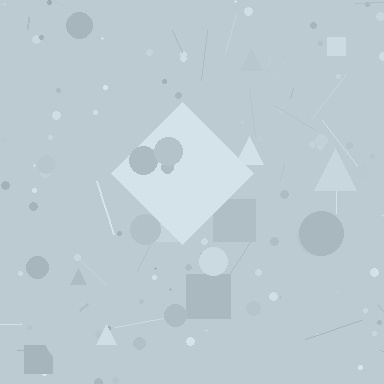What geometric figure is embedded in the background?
A diamond is embedded in the background.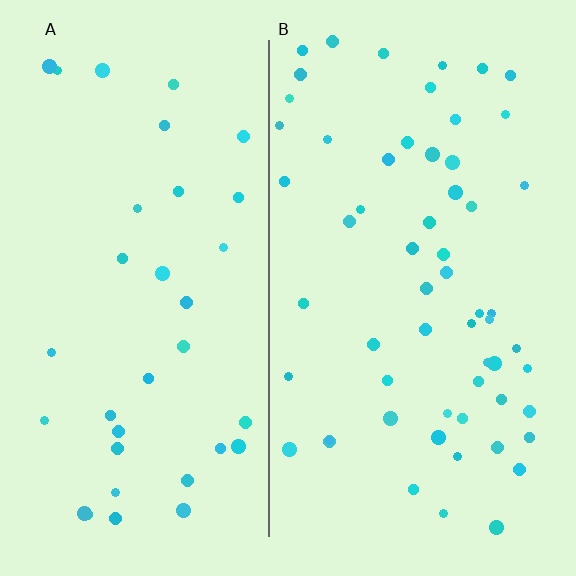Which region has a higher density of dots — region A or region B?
B (the right).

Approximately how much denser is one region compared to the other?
Approximately 1.7× — region B over region A.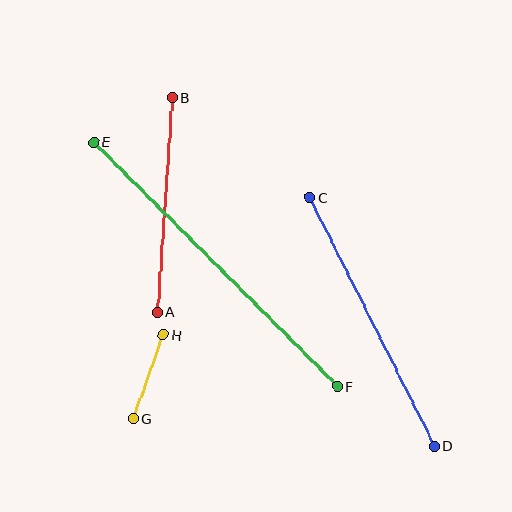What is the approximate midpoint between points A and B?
The midpoint is at approximately (165, 205) pixels.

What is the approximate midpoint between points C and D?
The midpoint is at approximately (372, 322) pixels.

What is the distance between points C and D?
The distance is approximately 278 pixels.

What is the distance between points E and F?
The distance is approximately 345 pixels.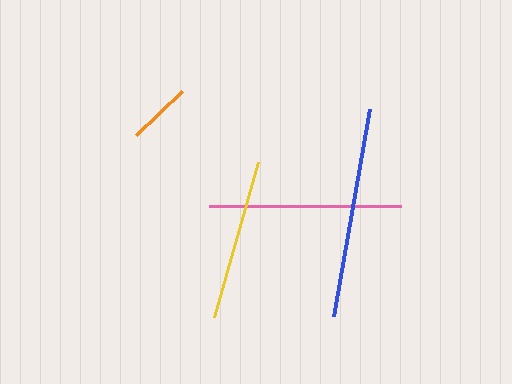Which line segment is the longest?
The blue line is the longest at approximately 211 pixels.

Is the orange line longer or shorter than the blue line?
The blue line is longer than the orange line.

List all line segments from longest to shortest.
From longest to shortest: blue, pink, yellow, orange.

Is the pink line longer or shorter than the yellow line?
The pink line is longer than the yellow line.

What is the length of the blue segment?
The blue segment is approximately 211 pixels long.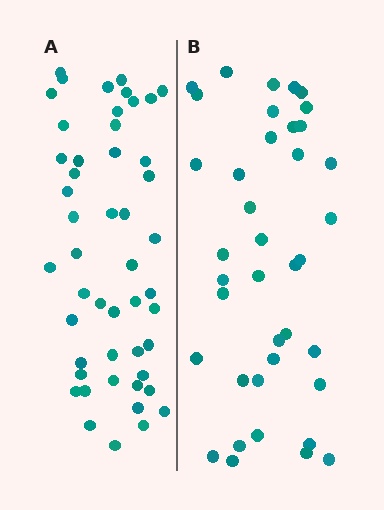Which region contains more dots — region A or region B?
Region A (the left region) has more dots.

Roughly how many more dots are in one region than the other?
Region A has roughly 10 or so more dots than region B.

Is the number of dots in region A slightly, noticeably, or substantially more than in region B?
Region A has noticeably more, but not dramatically so. The ratio is roughly 1.3 to 1.